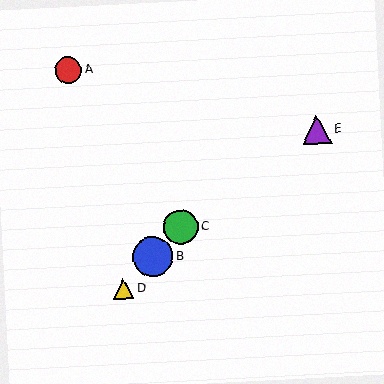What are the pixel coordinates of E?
Object E is at (317, 130).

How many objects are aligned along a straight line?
3 objects (B, C, D) are aligned along a straight line.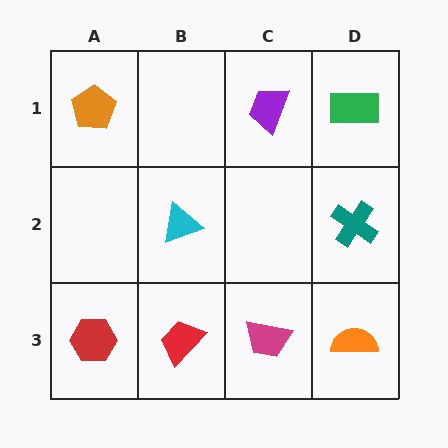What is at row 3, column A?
A red hexagon.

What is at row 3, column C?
A magenta trapezoid.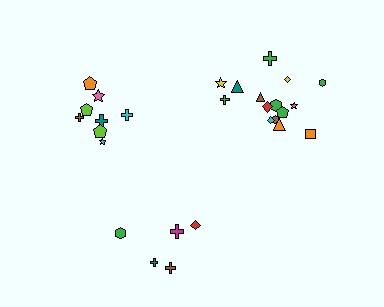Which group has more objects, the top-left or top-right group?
The top-right group.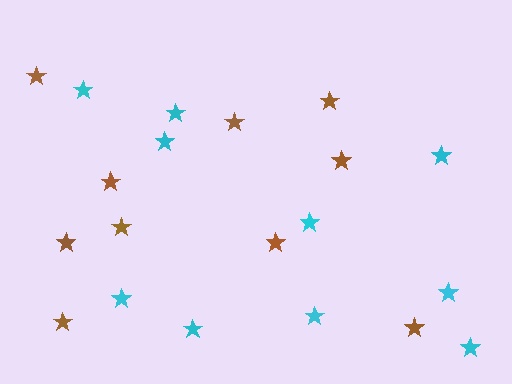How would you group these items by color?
There are 2 groups: one group of brown stars (10) and one group of cyan stars (10).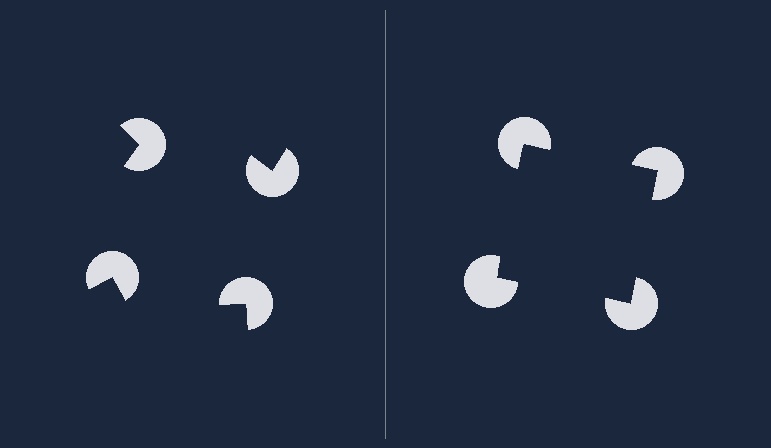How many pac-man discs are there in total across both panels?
8 — 4 on each side.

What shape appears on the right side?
An illusory square.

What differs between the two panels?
The pac-man discs are positioned identically on both sides; only the wedge orientations differ. On the right they align to a square; on the left they are misaligned.